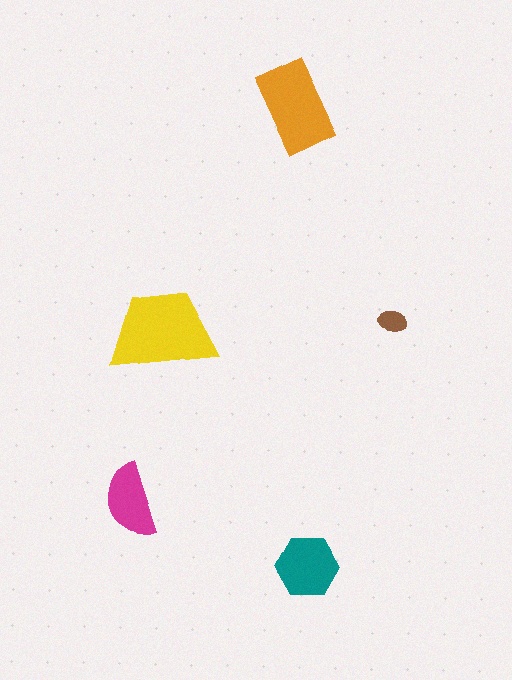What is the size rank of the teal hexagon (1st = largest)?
3rd.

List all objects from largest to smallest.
The yellow trapezoid, the orange rectangle, the teal hexagon, the magenta semicircle, the brown ellipse.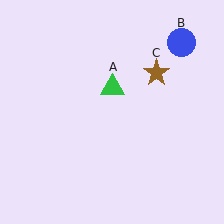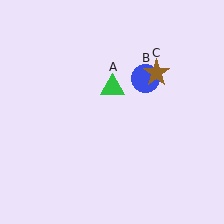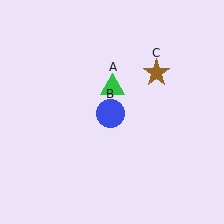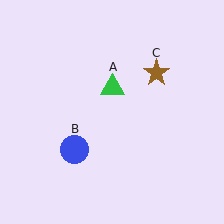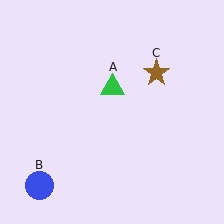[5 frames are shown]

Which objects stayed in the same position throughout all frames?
Green triangle (object A) and brown star (object C) remained stationary.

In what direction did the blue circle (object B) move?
The blue circle (object B) moved down and to the left.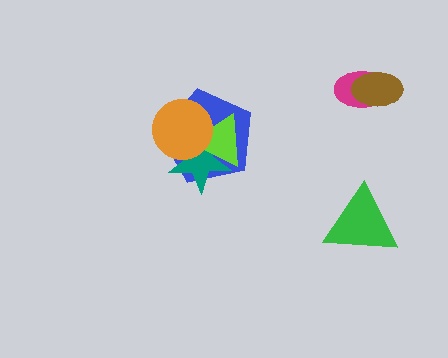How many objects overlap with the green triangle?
0 objects overlap with the green triangle.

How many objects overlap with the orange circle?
3 objects overlap with the orange circle.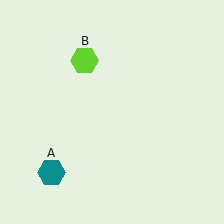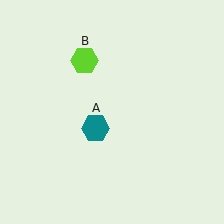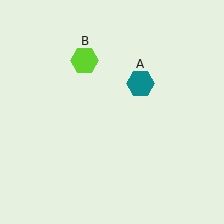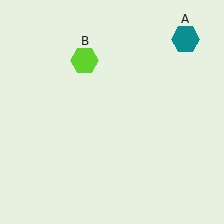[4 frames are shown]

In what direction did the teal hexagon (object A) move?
The teal hexagon (object A) moved up and to the right.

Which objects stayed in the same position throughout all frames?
Lime hexagon (object B) remained stationary.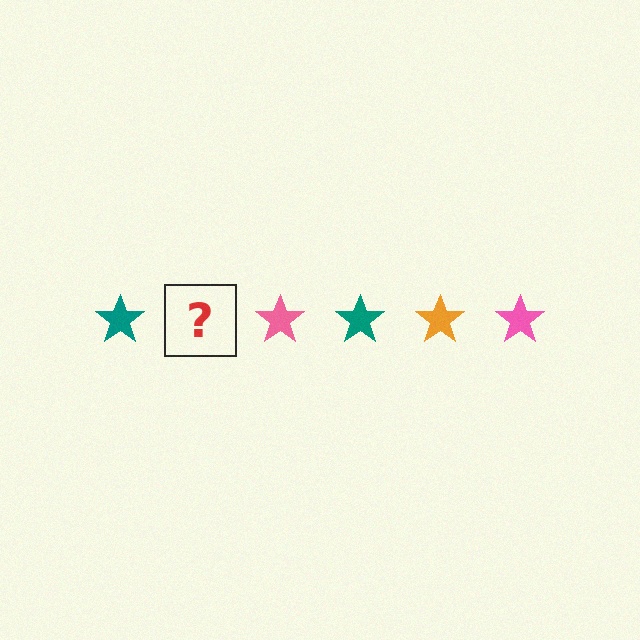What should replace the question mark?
The question mark should be replaced with an orange star.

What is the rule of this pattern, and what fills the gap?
The rule is that the pattern cycles through teal, orange, pink stars. The gap should be filled with an orange star.